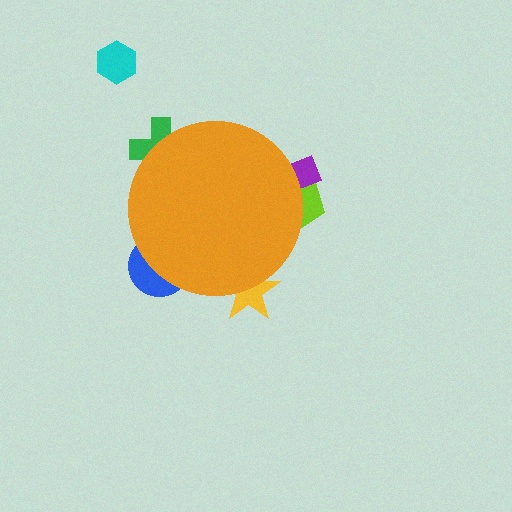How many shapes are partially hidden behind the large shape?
5 shapes are partially hidden.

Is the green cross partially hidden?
Yes, the green cross is partially hidden behind the orange circle.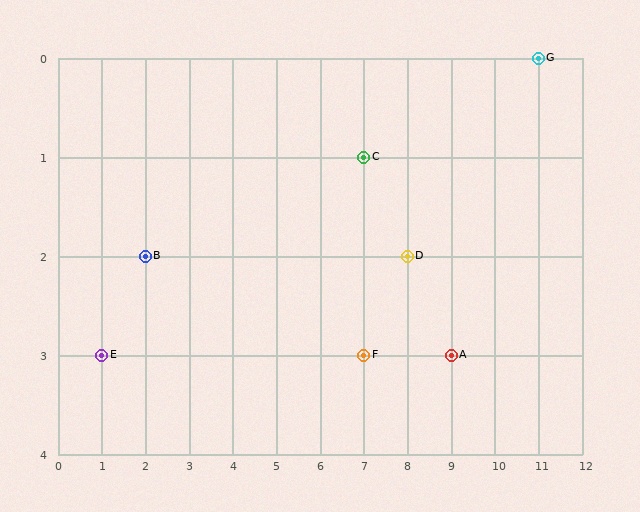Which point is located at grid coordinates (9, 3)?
Point A is at (9, 3).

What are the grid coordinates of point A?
Point A is at grid coordinates (9, 3).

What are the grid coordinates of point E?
Point E is at grid coordinates (1, 3).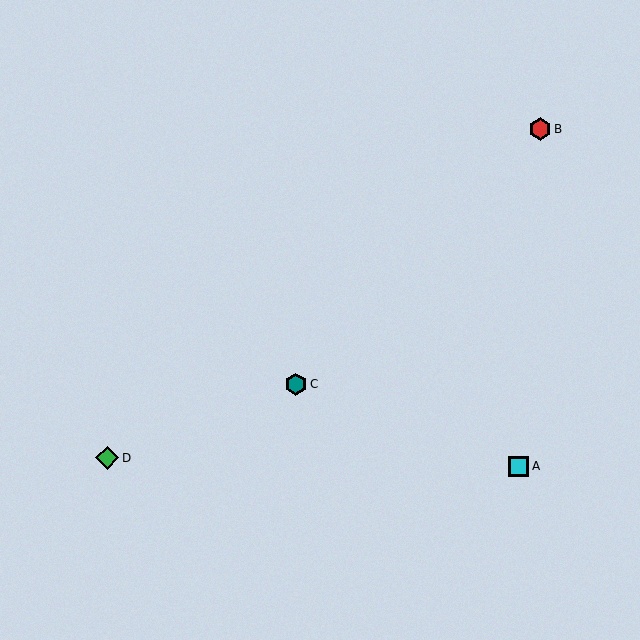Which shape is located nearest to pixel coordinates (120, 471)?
The green diamond (labeled D) at (107, 458) is nearest to that location.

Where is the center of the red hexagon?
The center of the red hexagon is at (540, 129).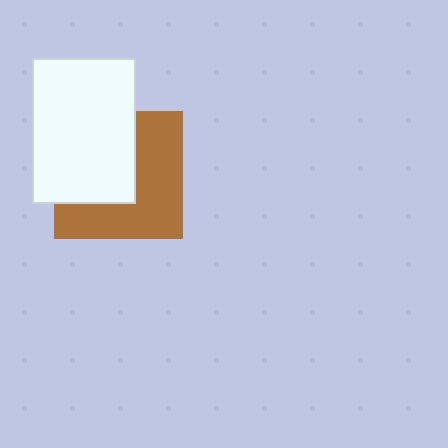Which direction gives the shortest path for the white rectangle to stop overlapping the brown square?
Moving toward the upper-left gives the shortest separation.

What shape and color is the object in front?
The object in front is a white rectangle.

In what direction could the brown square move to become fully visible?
The brown square could move toward the lower-right. That would shift it out from behind the white rectangle entirely.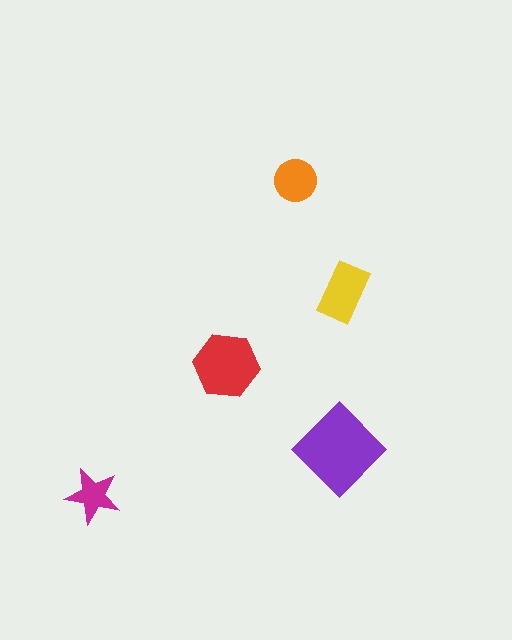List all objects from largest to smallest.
The purple diamond, the red hexagon, the yellow rectangle, the orange circle, the magenta star.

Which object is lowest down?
The magenta star is bottommost.